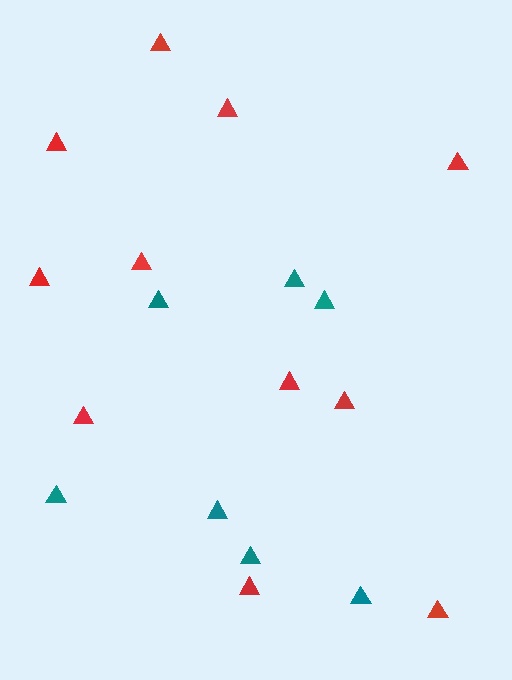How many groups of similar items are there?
There are 2 groups: one group of teal triangles (7) and one group of red triangles (11).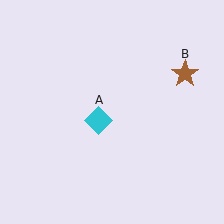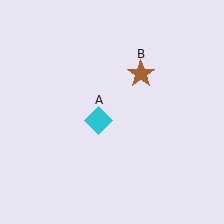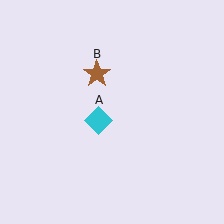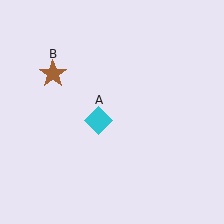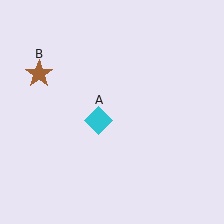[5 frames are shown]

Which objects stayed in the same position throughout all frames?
Cyan diamond (object A) remained stationary.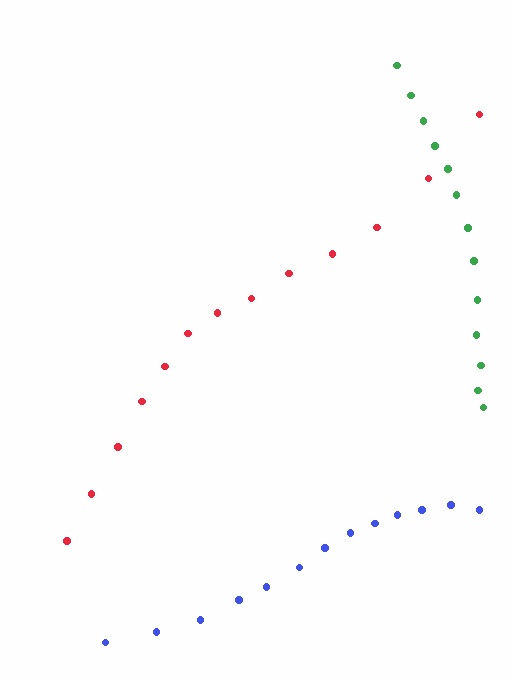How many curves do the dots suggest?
There are 3 distinct paths.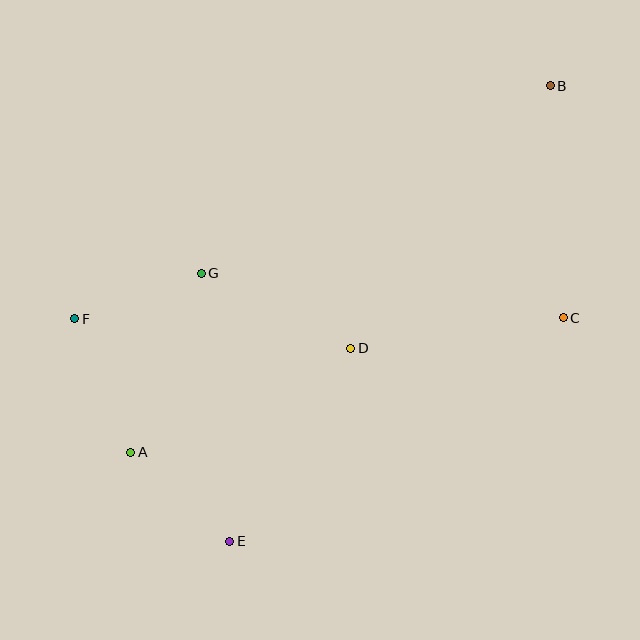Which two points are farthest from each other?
Points A and B are farthest from each other.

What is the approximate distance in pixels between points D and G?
The distance between D and G is approximately 167 pixels.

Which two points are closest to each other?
Points A and E are closest to each other.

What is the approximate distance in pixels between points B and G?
The distance between B and G is approximately 396 pixels.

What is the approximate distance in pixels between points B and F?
The distance between B and F is approximately 530 pixels.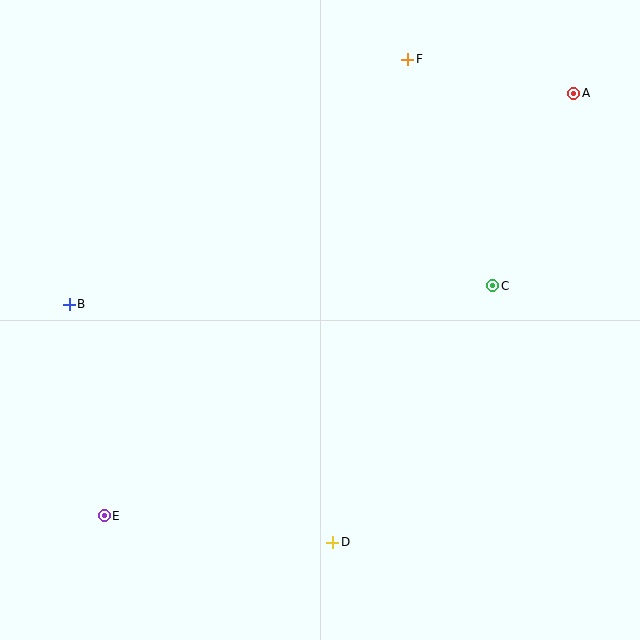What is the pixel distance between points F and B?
The distance between F and B is 418 pixels.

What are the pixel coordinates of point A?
Point A is at (574, 93).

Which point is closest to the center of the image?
Point C at (493, 286) is closest to the center.